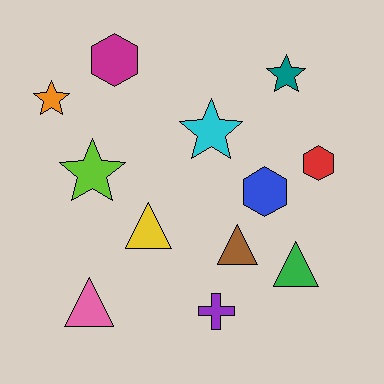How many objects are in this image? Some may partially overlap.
There are 12 objects.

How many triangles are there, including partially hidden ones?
There are 4 triangles.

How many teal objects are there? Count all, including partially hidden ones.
There is 1 teal object.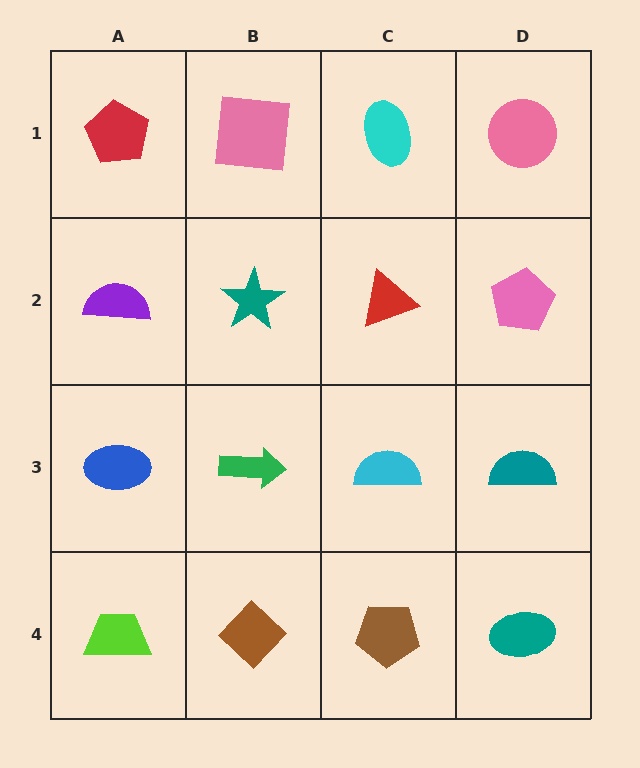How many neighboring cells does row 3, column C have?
4.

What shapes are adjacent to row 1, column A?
A purple semicircle (row 2, column A), a pink square (row 1, column B).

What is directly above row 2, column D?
A pink circle.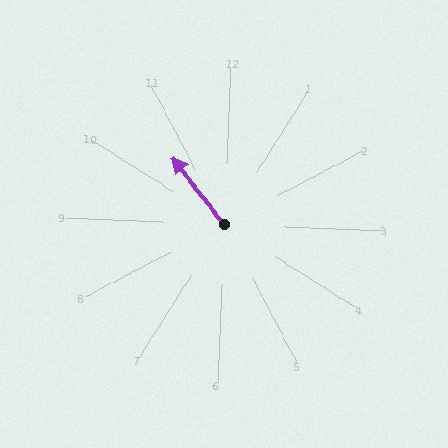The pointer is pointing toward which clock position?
Roughly 11 o'clock.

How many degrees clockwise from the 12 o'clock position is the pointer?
Approximately 320 degrees.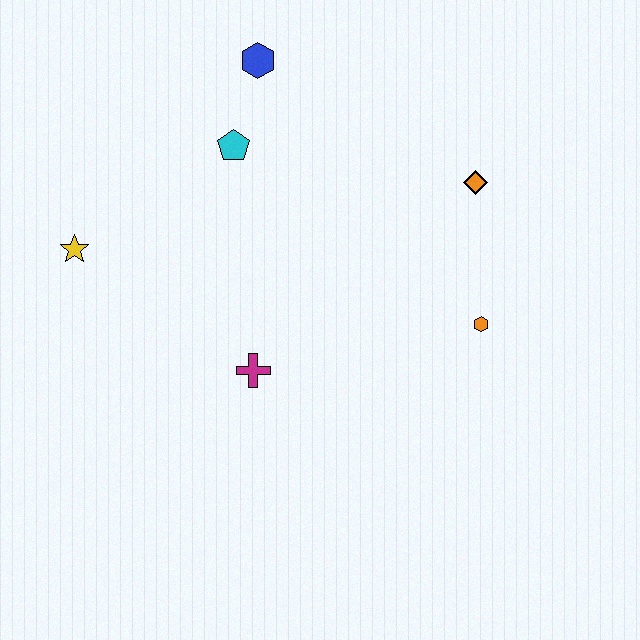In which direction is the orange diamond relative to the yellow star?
The orange diamond is to the right of the yellow star.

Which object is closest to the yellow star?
The cyan pentagon is closest to the yellow star.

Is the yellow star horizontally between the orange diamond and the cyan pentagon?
No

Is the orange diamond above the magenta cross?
Yes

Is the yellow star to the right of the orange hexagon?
No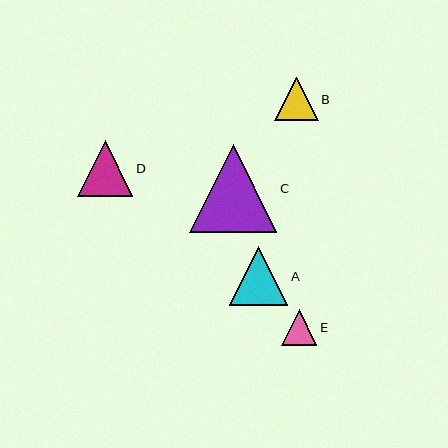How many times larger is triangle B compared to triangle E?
Triangle B is approximately 1.2 times the size of triangle E.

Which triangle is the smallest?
Triangle E is the smallest with a size of approximately 36 pixels.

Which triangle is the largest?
Triangle C is the largest with a size of approximately 88 pixels.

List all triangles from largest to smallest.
From largest to smallest: C, A, D, B, E.